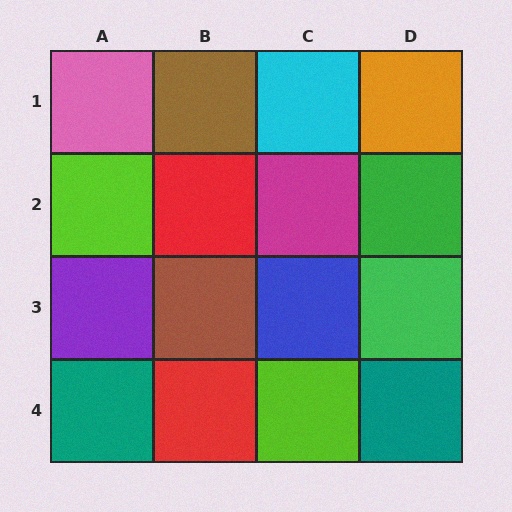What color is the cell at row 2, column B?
Red.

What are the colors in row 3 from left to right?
Purple, brown, blue, green.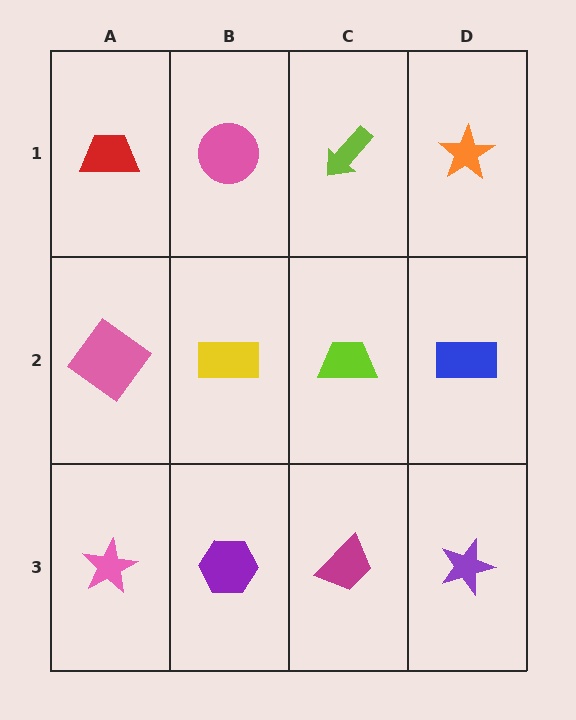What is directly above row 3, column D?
A blue rectangle.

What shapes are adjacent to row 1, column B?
A yellow rectangle (row 2, column B), a red trapezoid (row 1, column A), a lime arrow (row 1, column C).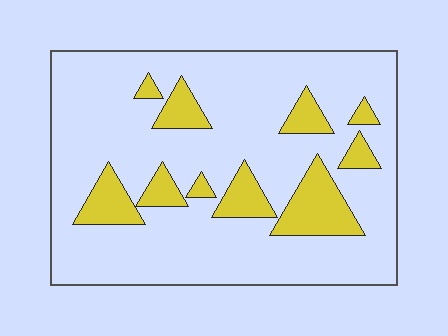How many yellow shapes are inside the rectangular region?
10.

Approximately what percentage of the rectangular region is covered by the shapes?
Approximately 20%.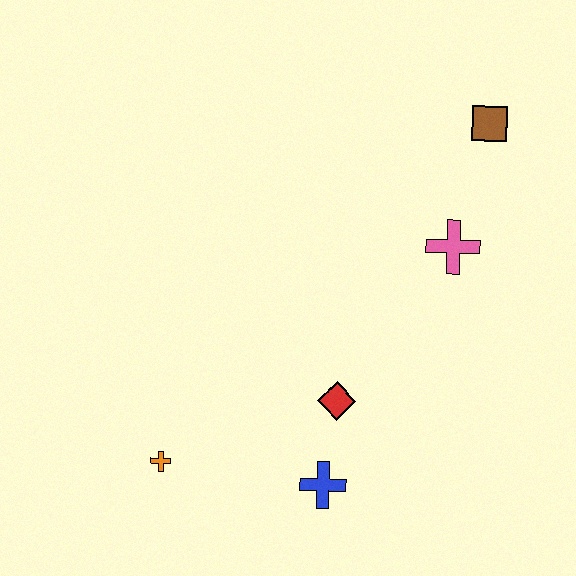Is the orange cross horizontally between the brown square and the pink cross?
No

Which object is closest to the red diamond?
The blue cross is closest to the red diamond.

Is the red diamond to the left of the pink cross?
Yes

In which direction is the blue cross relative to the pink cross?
The blue cross is below the pink cross.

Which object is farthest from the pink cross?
The orange cross is farthest from the pink cross.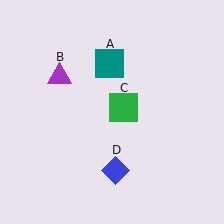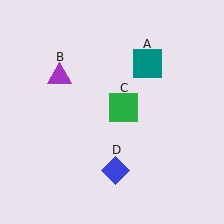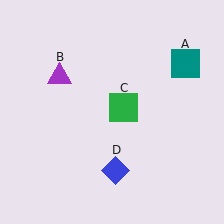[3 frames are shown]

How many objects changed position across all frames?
1 object changed position: teal square (object A).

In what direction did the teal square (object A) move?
The teal square (object A) moved right.